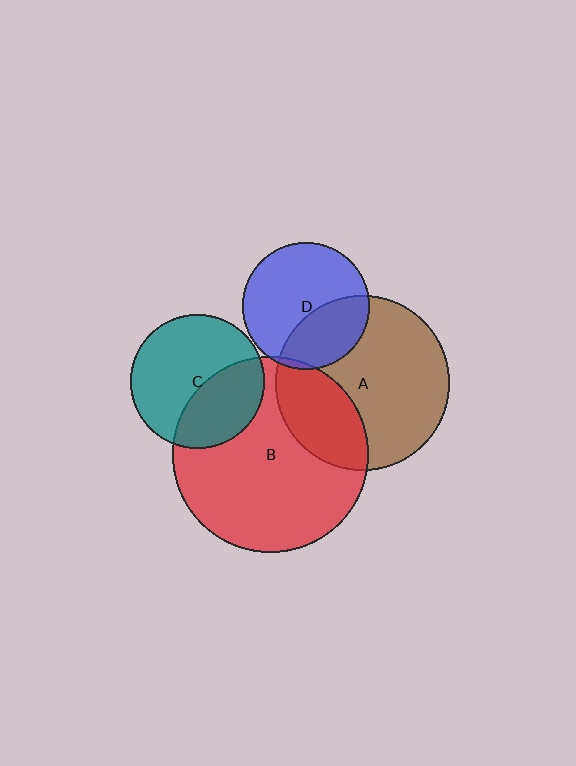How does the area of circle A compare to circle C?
Approximately 1.7 times.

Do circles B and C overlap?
Yes.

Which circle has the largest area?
Circle B (red).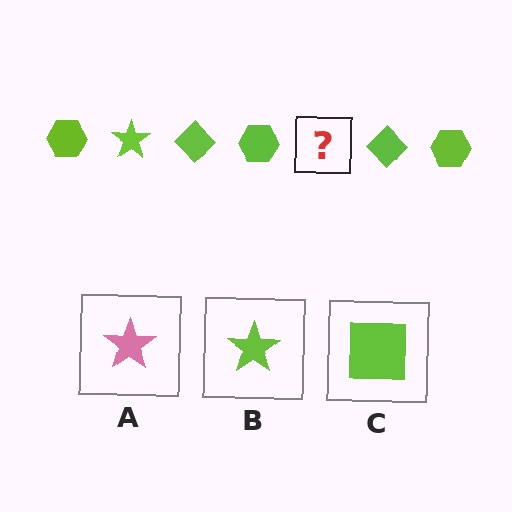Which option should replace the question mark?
Option B.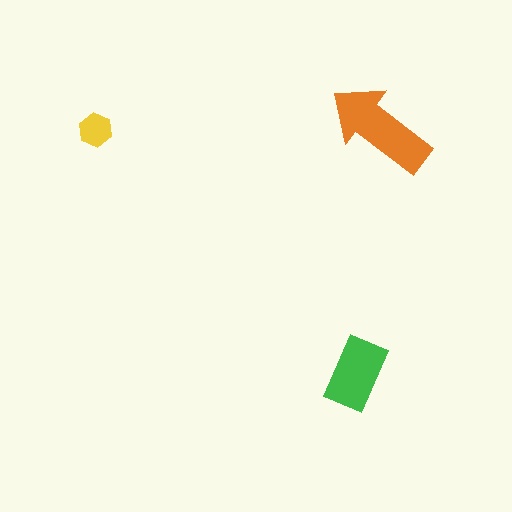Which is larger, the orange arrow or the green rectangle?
The orange arrow.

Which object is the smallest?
The yellow hexagon.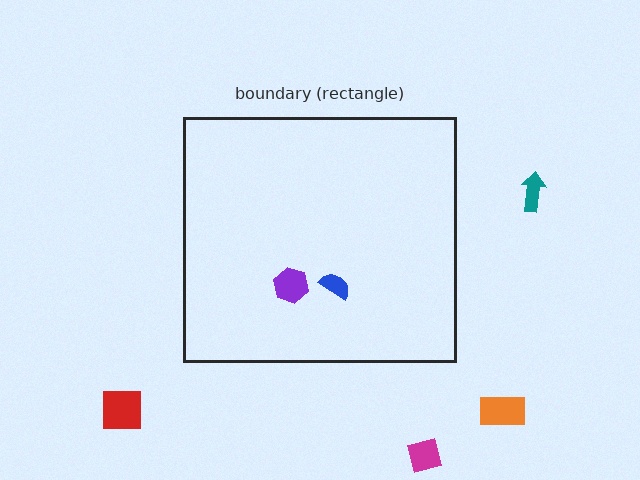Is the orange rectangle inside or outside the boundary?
Outside.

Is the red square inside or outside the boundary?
Outside.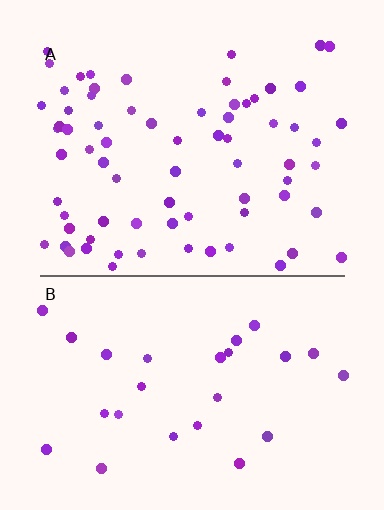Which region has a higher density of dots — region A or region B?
A (the top).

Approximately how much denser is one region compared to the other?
Approximately 2.8× — region A over region B.